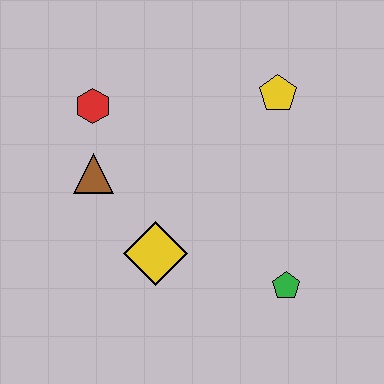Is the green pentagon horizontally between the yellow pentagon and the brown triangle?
No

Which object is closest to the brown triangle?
The red hexagon is closest to the brown triangle.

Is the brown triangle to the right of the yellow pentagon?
No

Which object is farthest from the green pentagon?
The red hexagon is farthest from the green pentagon.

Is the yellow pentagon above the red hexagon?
Yes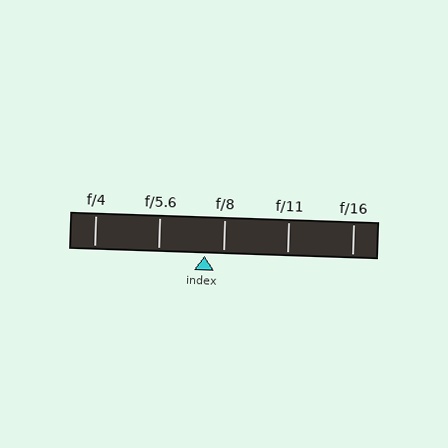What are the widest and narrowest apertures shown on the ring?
The widest aperture shown is f/4 and the narrowest is f/16.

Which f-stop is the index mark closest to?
The index mark is closest to f/8.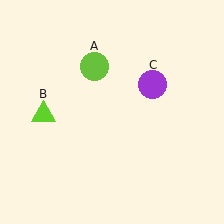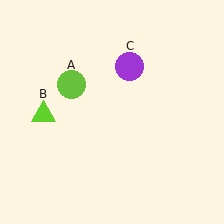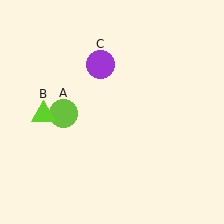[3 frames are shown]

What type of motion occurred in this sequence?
The lime circle (object A), purple circle (object C) rotated counterclockwise around the center of the scene.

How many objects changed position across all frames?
2 objects changed position: lime circle (object A), purple circle (object C).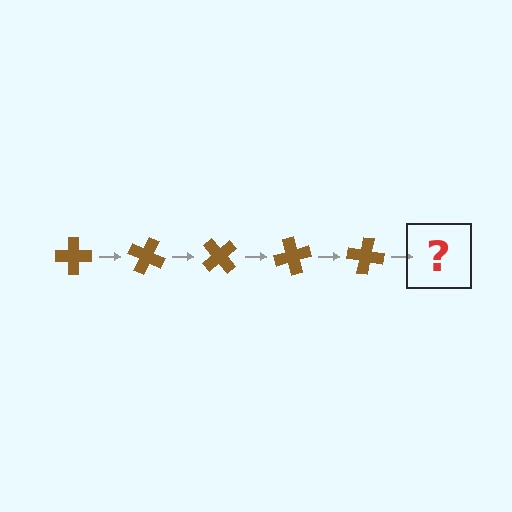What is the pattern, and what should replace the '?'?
The pattern is that the cross rotates 25 degrees each step. The '?' should be a brown cross rotated 125 degrees.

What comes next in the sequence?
The next element should be a brown cross rotated 125 degrees.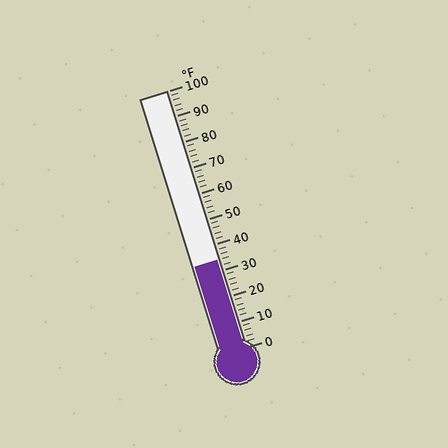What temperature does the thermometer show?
The thermometer shows approximately 34°F.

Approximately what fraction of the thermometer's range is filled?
The thermometer is filled to approximately 35% of its range.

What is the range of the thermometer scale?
The thermometer scale ranges from 0°F to 100°F.